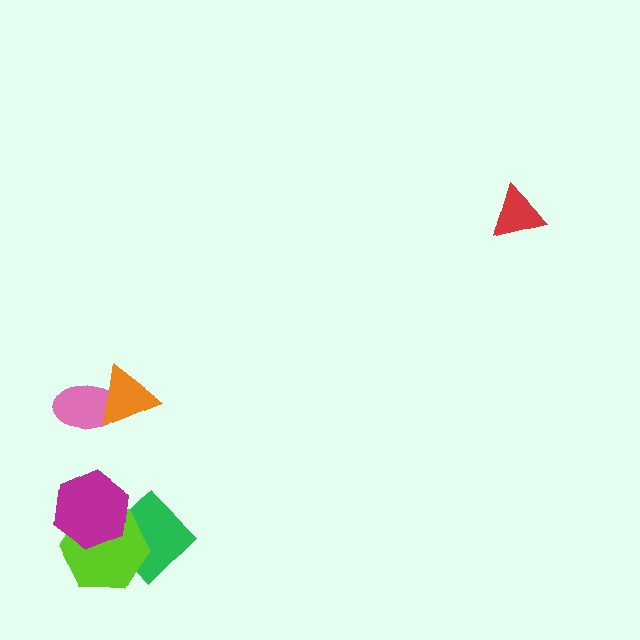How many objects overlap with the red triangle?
0 objects overlap with the red triangle.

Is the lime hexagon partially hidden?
Yes, it is partially covered by another shape.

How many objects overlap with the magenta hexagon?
2 objects overlap with the magenta hexagon.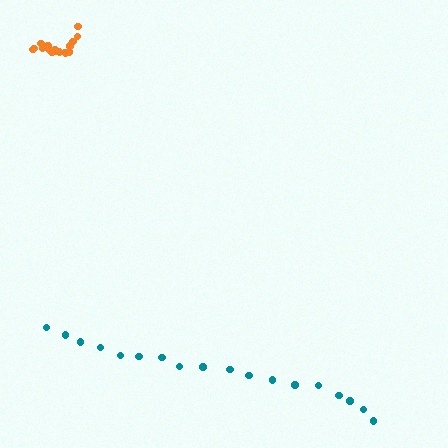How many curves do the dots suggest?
There are 2 distinct paths.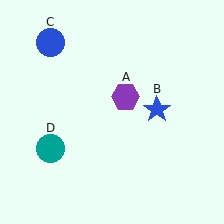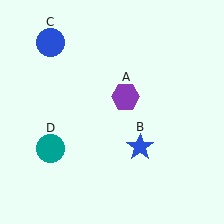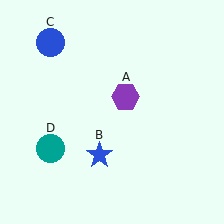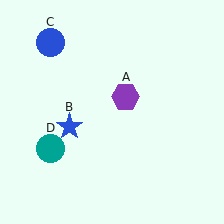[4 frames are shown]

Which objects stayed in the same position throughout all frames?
Purple hexagon (object A) and blue circle (object C) and teal circle (object D) remained stationary.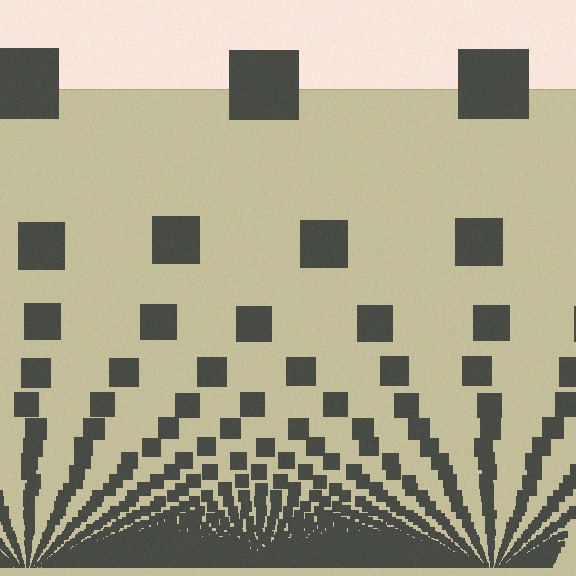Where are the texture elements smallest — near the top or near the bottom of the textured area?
Near the bottom.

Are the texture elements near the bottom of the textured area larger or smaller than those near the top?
Smaller. The gradient is inverted — elements near the bottom are smaller and denser.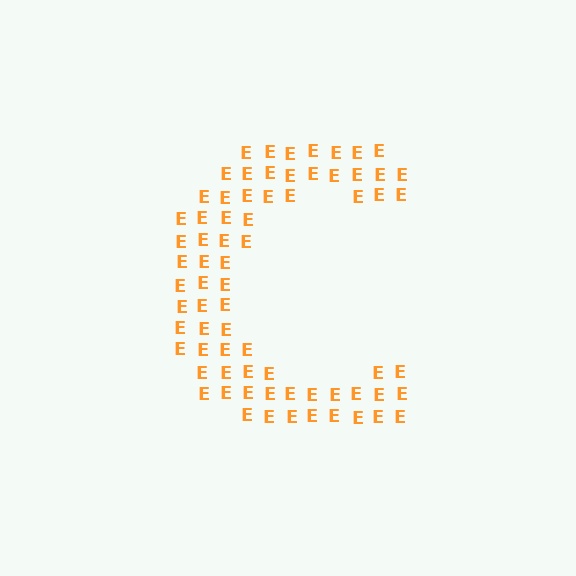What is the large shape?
The large shape is the letter C.